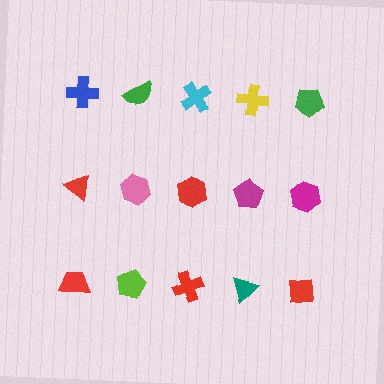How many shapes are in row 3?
5 shapes.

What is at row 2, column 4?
A magenta pentagon.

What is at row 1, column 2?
A green semicircle.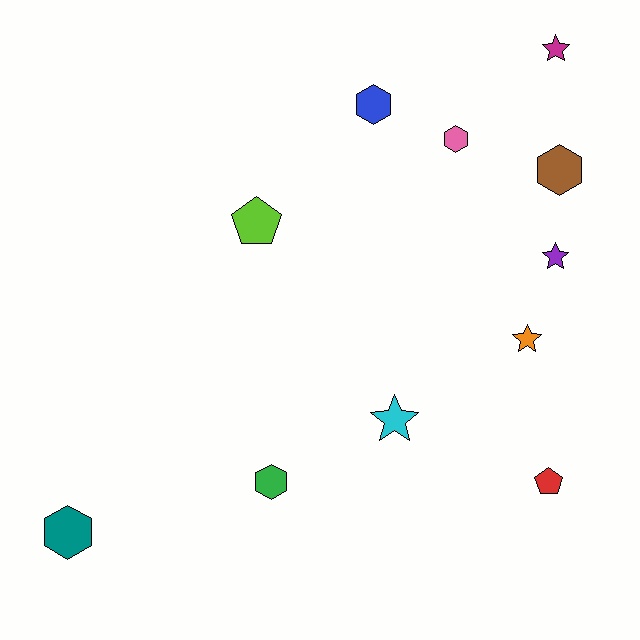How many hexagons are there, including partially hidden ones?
There are 5 hexagons.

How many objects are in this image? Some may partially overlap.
There are 11 objects.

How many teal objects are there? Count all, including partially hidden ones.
There is 1 teal object.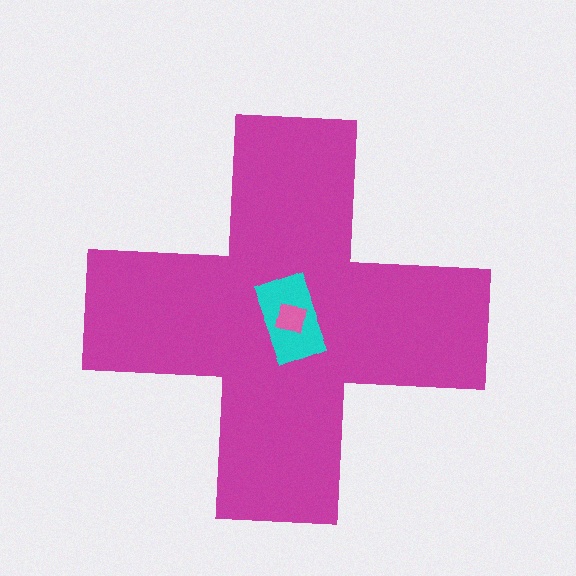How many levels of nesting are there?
3.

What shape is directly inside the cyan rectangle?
The pink square.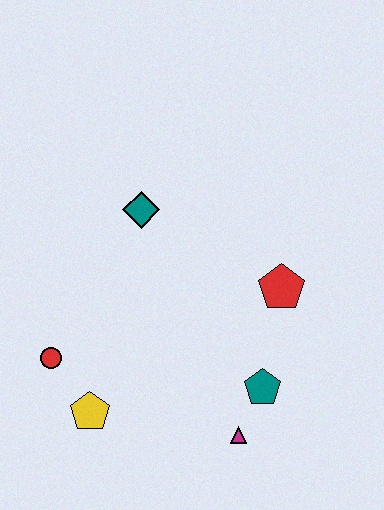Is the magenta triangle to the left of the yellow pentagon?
No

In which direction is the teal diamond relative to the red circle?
The teal diamond is above the red circle.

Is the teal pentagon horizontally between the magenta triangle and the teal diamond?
No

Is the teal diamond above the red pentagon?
Yes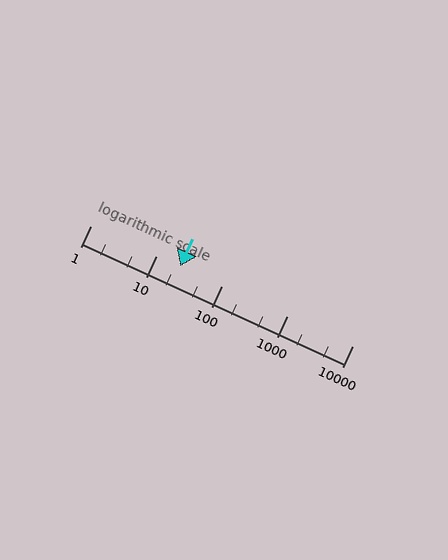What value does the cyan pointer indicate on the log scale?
The pointer indicates approximately 23.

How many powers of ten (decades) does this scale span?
The scale spans 4 decades, from 1 to 10000.